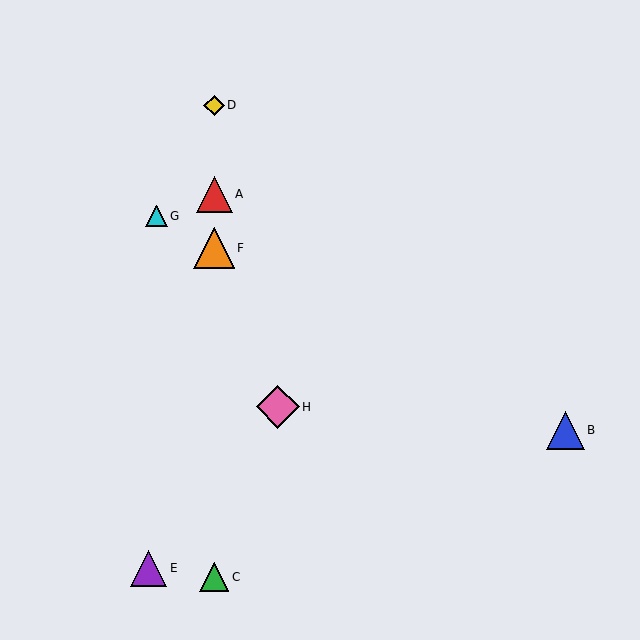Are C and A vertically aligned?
Yes, both are at x≈214.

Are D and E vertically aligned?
No, D is at x≈214 and E is at x≈149.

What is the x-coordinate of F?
Object F is at x≈214.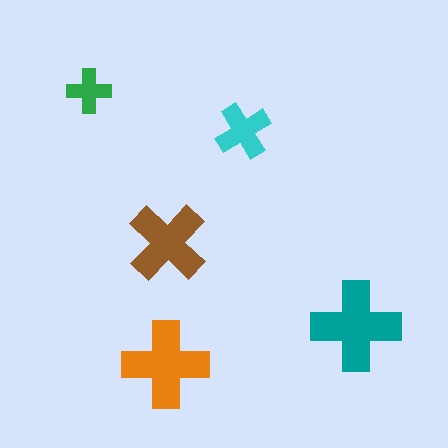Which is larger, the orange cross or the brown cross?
The orange one.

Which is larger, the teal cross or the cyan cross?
The teal one.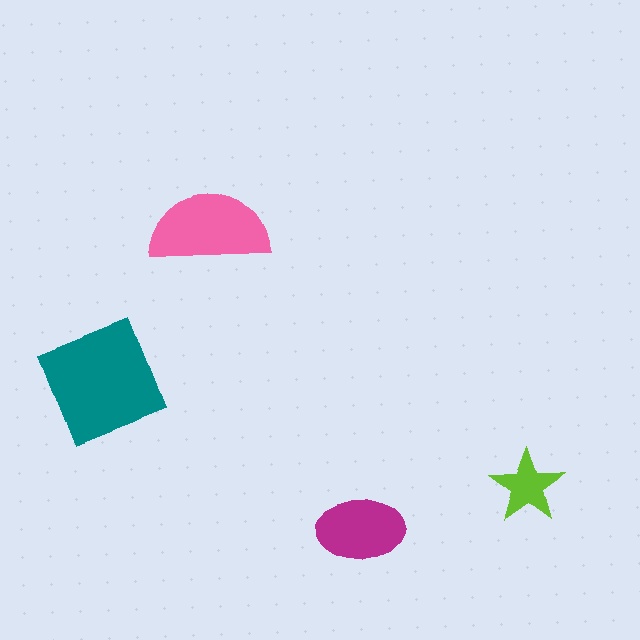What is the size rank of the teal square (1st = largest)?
1st.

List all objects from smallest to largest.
The lime star, the magenta ellipse, the pink semicircle, the teal square.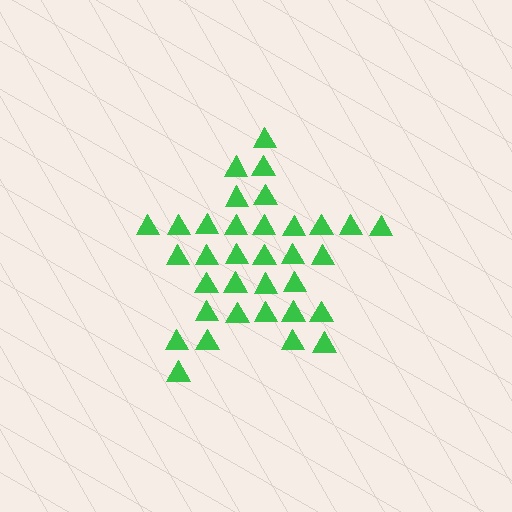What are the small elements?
The small elements are triangles.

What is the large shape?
The large shape is a star.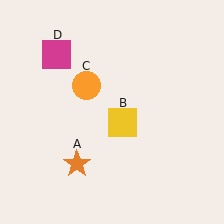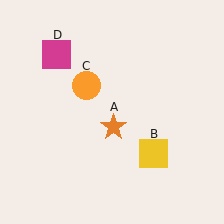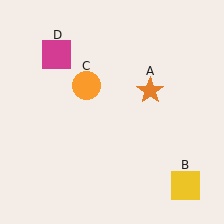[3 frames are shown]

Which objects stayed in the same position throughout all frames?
Orange circle (object C) and magenta square (object D) remained stationary.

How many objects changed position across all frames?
2 objects changed position: orange star (object A), yellow square (object B).